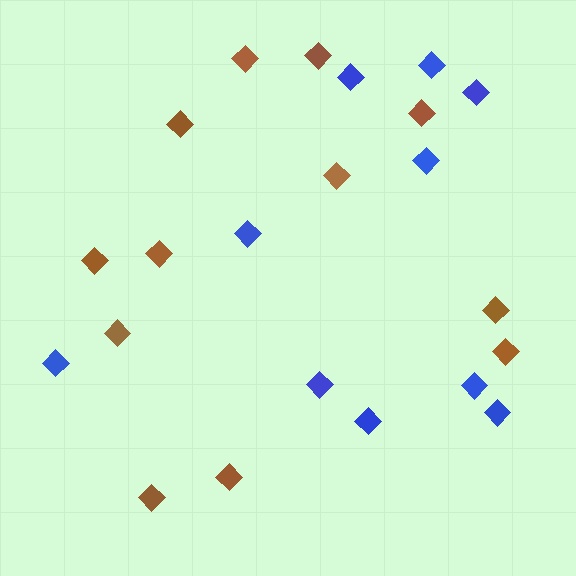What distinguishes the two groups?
There are 2 groups: one group of blue diamonds (10) and one group of brown diamonds (12).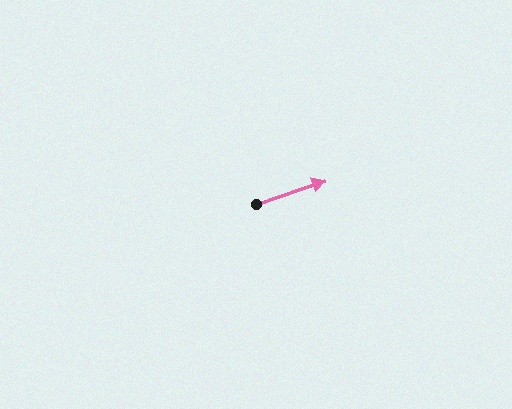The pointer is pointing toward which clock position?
Roughly 2 o'clock.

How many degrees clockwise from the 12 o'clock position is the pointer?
Approximately 71 degrees.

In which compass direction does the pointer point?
East.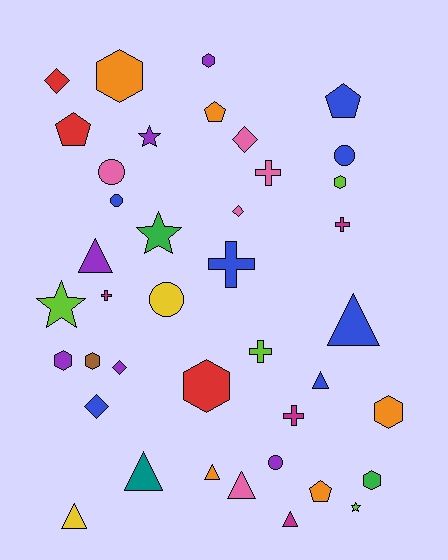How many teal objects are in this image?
There is 1 teal object.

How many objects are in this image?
There are 40 objects.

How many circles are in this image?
There are 5 circles.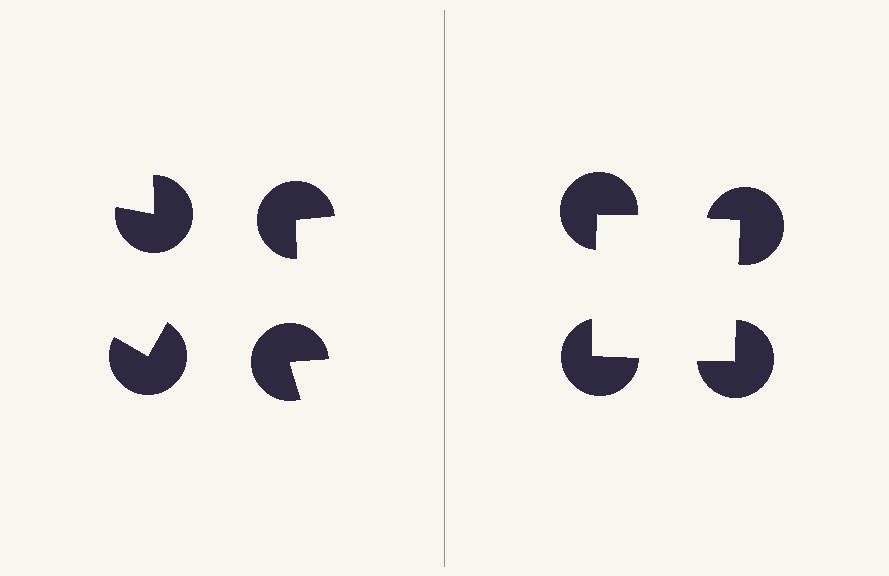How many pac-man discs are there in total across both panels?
8 — 4 on each side.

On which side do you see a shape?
An illusory square appears on the right side. On the left side the wedge cuts are rotated, so no coherent shape forms.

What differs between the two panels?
The pac-man discs are positioned identically on both sides; only the wedge orientations differ. On the right they align to a square; on the left they are misaligned.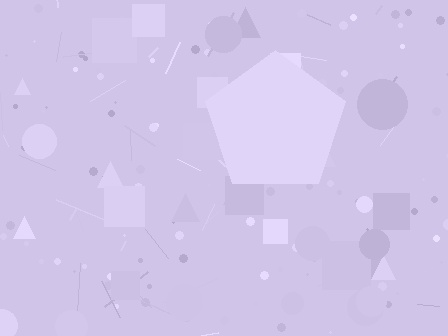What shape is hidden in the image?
A pentagon is hidden in the image.